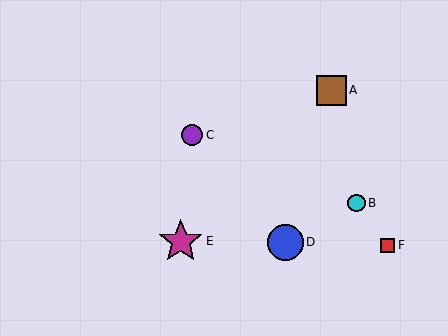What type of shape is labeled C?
Shape C is a purple circle.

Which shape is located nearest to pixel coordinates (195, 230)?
The magenta star (labeled E) at (181, 241) is nearest to that location.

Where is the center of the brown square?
The center of the brown square is at (331, 90).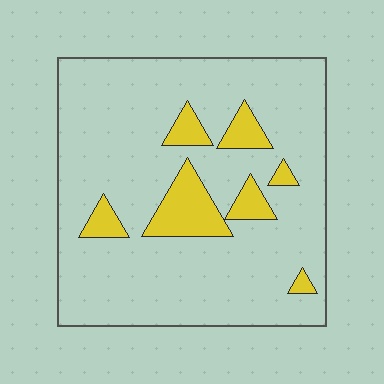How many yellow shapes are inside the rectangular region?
7.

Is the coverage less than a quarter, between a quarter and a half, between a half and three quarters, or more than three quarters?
Less than a quarter.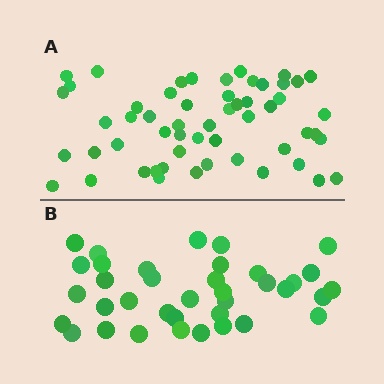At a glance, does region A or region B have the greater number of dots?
Region A (the top region) has more dots.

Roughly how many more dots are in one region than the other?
Region A has approximately 20 more dots than region B.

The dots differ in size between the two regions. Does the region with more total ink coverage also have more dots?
No. Region B has more total ink coverage because its dots are larger, but region A actually contains more individual dots. Total area can be misleading — the number of items is what matters here.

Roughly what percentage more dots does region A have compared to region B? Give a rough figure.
About 50% more.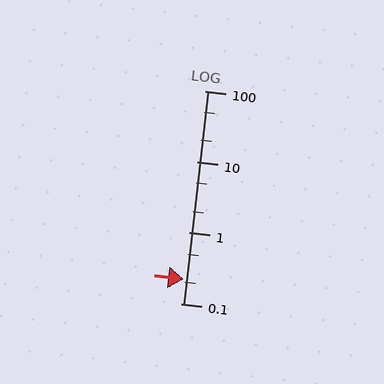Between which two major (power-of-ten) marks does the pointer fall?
The pointer is between 0.1 and 1.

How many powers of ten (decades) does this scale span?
The scale spans 3 decades, from 0.1 to 100.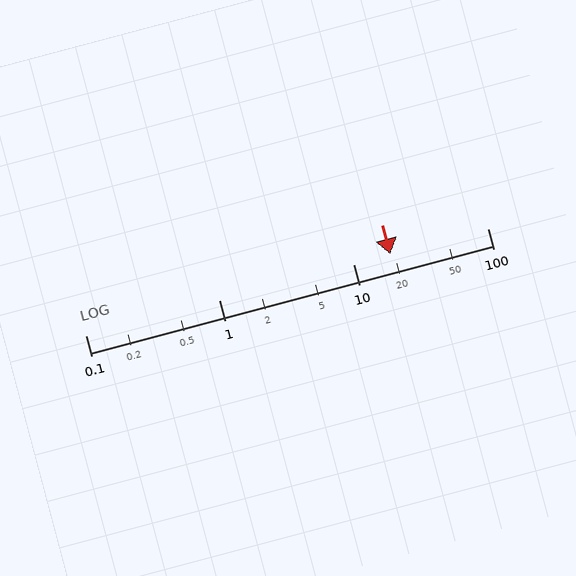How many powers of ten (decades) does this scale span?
The scale spans 3 decades, from 0.1 to 100.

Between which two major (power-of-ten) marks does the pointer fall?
The pointer is between 10 and 100.